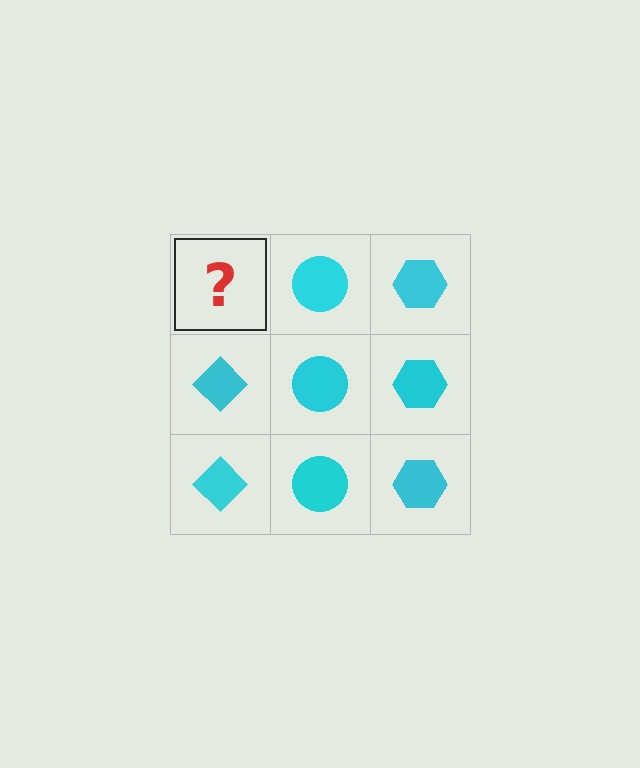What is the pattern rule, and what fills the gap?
The rule is that each column has a consistent shape. The gap should be filled with a cyan diamond.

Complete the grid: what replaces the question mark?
The question mark should be replaced with a cyan diamond.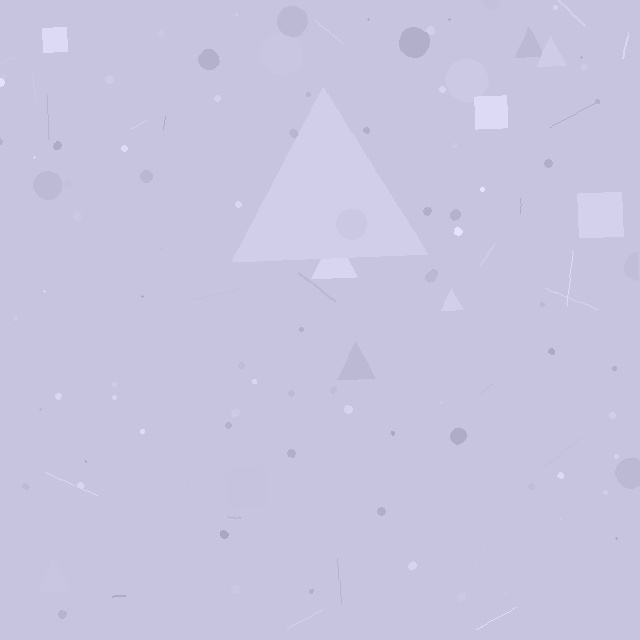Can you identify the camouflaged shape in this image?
The camouflaged shape is a triangle.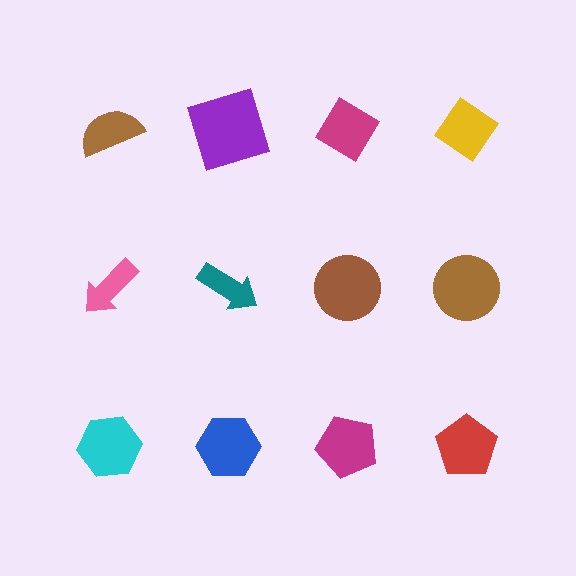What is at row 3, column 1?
A cyan hexagon.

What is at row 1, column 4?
A yellow diamond.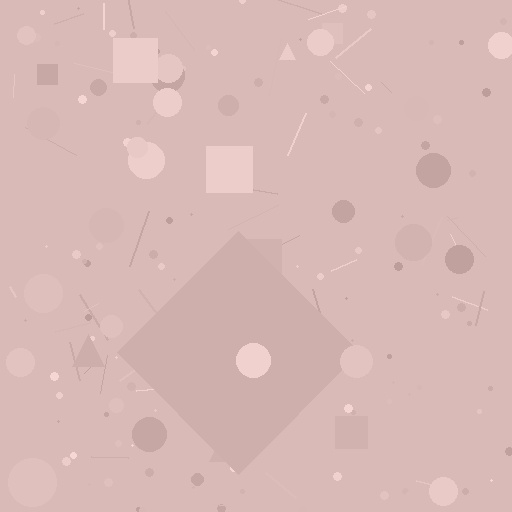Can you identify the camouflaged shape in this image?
The camouflaged shape is a diamond.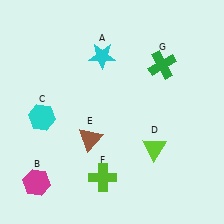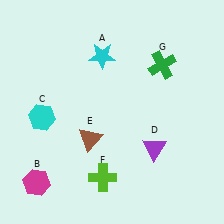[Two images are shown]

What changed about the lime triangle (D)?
In Image 1, D is lime. In Image 2, it changed to purple.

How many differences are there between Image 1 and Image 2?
There is 1 difference between the two images.